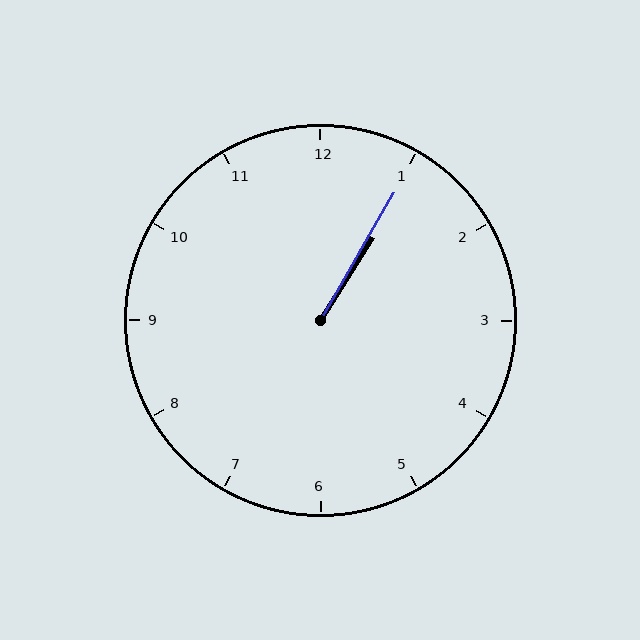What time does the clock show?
1:05.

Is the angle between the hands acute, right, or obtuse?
It is acute.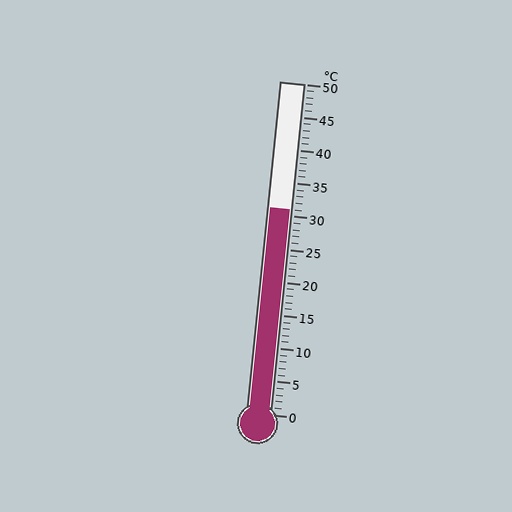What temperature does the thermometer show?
The thermometer shows approximately 31°C.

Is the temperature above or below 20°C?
The temperature is above 20°C.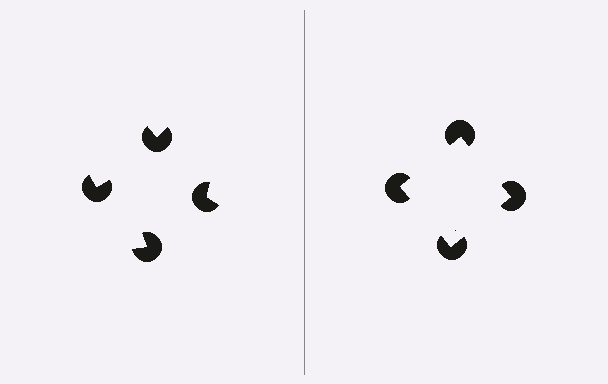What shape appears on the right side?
An illusory square.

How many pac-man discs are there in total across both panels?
8 — 4 on each side.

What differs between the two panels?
The pac-man discs are positioned identically on both sides; only the wedge orientations differ. On the right they align to a square; on the left they are misaligned.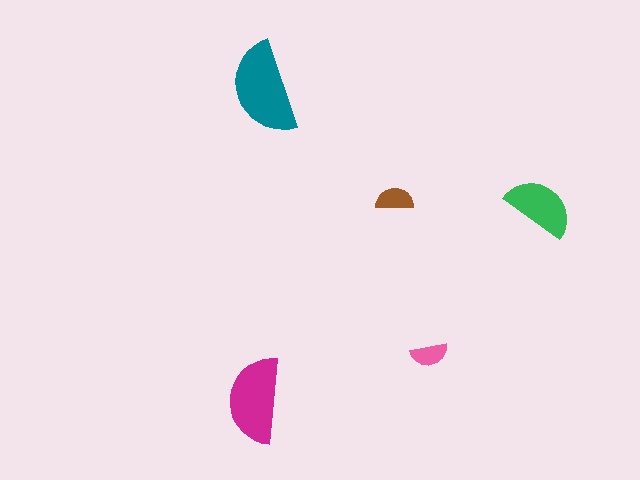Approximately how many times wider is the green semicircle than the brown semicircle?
About 2 times wider.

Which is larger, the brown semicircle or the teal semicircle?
The teal one.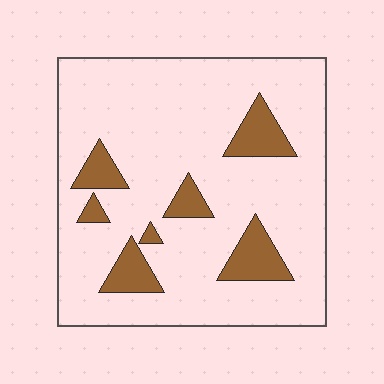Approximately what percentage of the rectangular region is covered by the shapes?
Approximately 15%.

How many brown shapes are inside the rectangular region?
7.